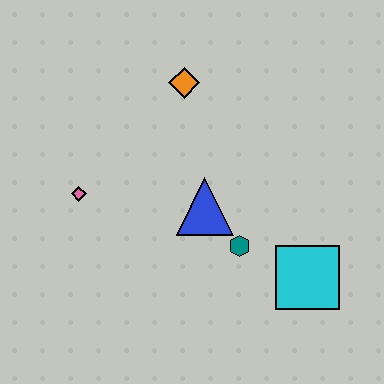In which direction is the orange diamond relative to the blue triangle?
The orange diamond is above the blue triangle.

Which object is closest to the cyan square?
The teal hexagon is closest to the cyan square.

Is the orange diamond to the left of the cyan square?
Yes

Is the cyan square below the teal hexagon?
Yes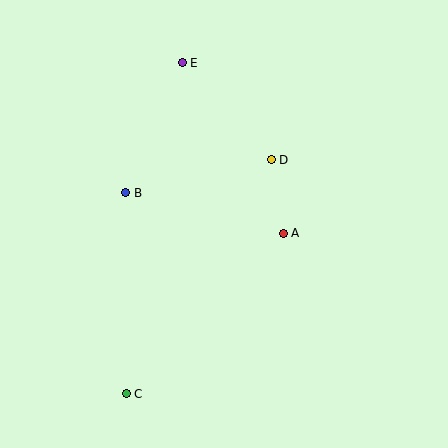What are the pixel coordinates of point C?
Point C is at (126, 394).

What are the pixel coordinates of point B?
Point B is at (126, 193).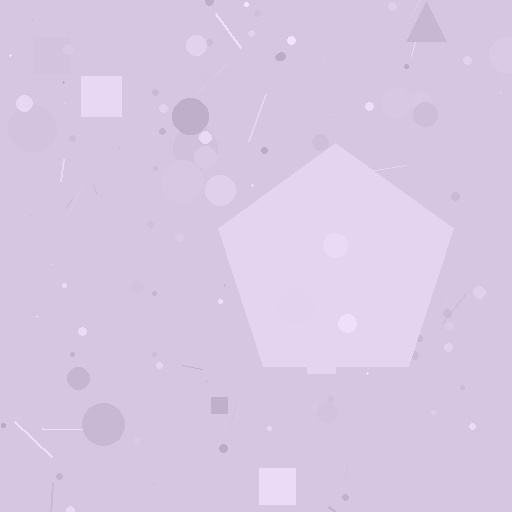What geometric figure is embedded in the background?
A pentagon is embedded in the background.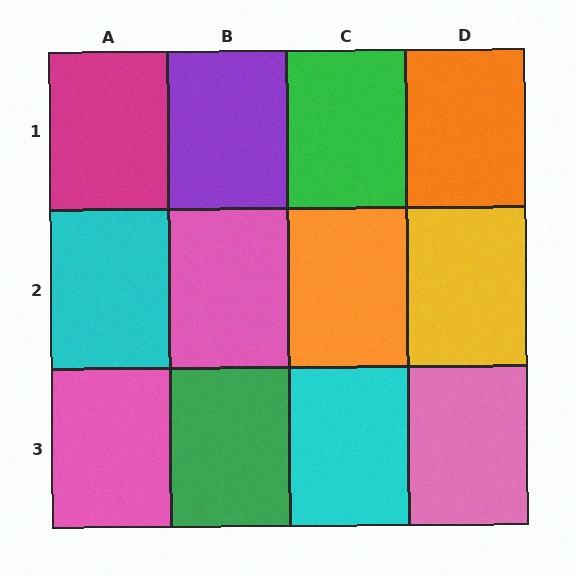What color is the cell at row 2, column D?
Yellow.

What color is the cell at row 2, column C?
Orange.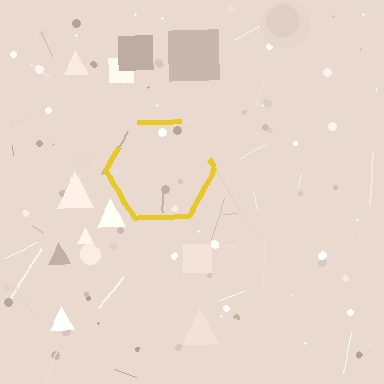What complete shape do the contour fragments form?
The contour fragments form a hexagon.